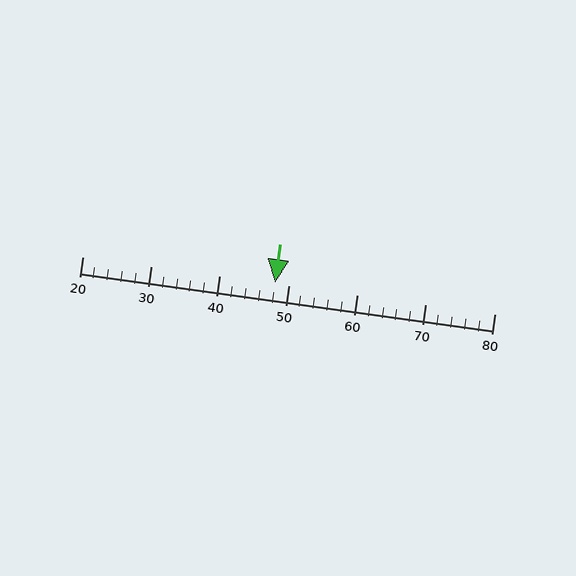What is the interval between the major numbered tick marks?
The major tick marks are spaced 10 units apart.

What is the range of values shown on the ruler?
The ruler shows values from 20 to 80.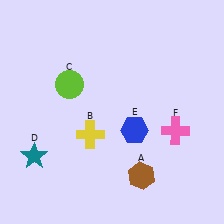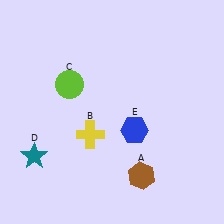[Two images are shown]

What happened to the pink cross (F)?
The pink cross (F) was removed in Image 2. It was in the bottom-right area of Image 1.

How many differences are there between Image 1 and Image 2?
There is 1 difference between the two images.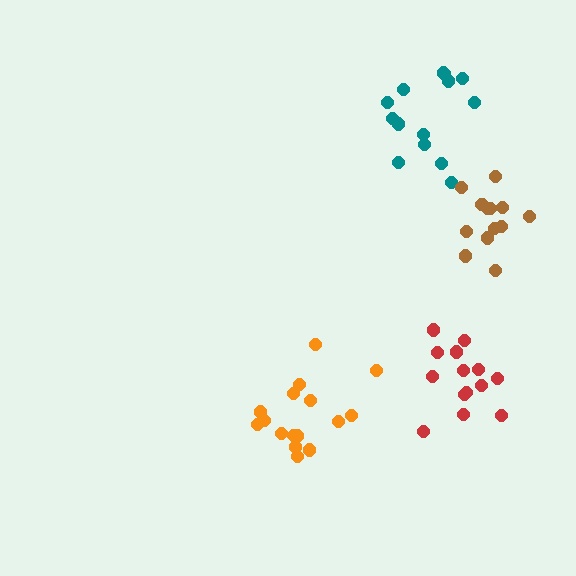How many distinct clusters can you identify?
There are 4 distinct clusters.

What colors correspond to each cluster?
The clusters are colored: orange, red, teal, brown.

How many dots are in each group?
Group 1: 16 dots, Group 2: 14 dots, Group 3: 14 dots, Group 4: 13 dots (57 total).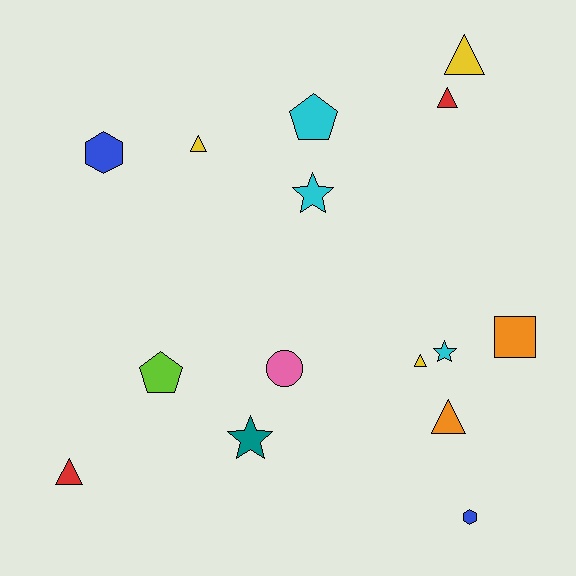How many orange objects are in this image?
There are 2 orange objects.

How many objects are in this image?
There are 15 objects.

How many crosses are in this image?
There are no crosses.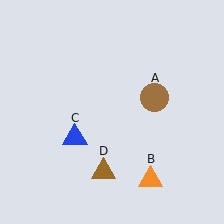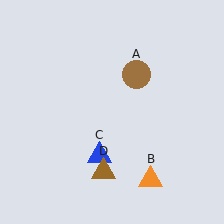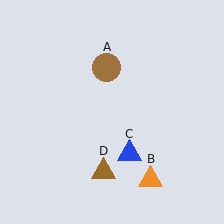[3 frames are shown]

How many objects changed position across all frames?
2 objects changed position: brown circle (object A), blue triangle (object C).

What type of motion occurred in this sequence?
The brown circle (object A), blue triangle (object C) rotated counterclockwise around the center of the scene.